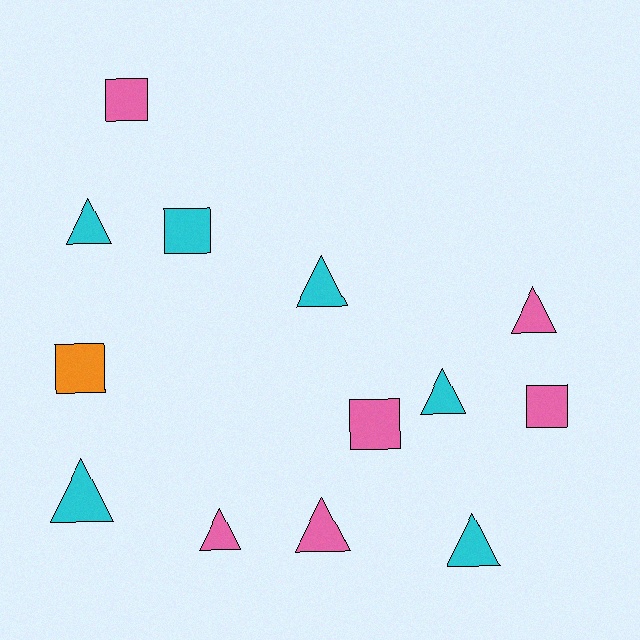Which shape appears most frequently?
Triangle, with 8 objects.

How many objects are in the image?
There are 13 objects.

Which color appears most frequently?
Pink, with 6 objects.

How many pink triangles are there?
There are 3 pink triangles.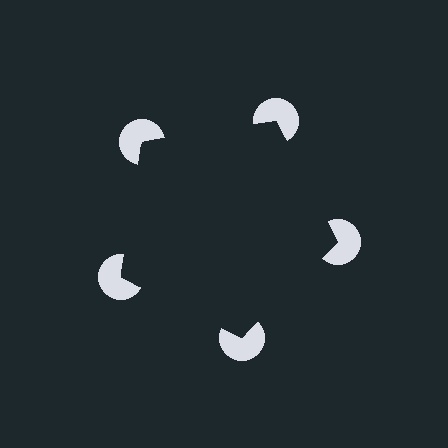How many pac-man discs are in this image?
There are 5 — one at each vertex of the illusory pentagon.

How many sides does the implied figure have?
5 sides.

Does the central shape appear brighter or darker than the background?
It typically appears slightly darker than the background, even though no actual brightness change is drawn.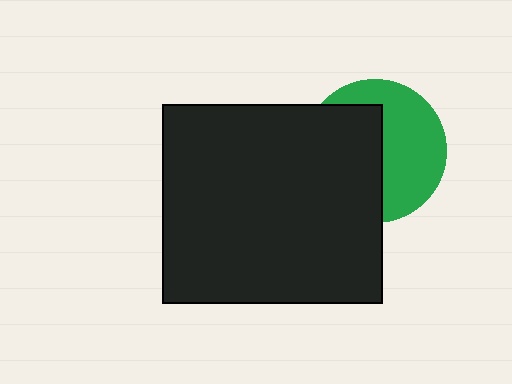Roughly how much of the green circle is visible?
About half of it is visible (roughly 49%).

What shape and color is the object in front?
The object in front is a black rectangle.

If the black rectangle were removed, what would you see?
You would see the complete green circle.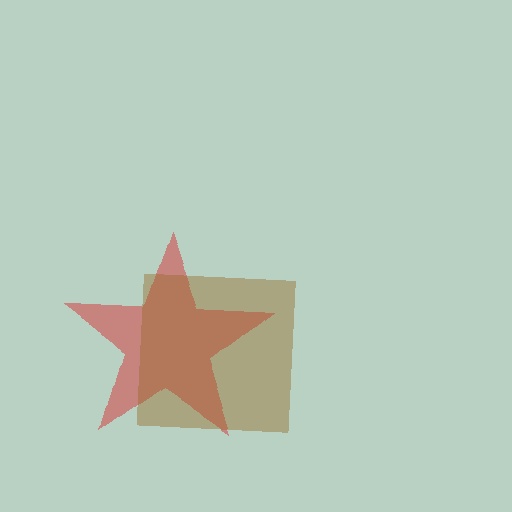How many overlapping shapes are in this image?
There are 2 overlapping shapes in the image.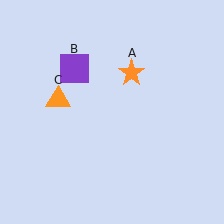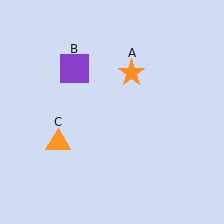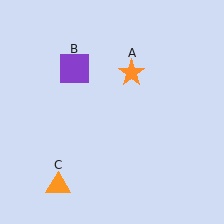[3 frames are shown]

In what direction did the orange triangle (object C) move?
The orange triangle (object C) moved down.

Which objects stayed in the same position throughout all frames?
Orange star (object A) and purple square (object B) remained stationary.